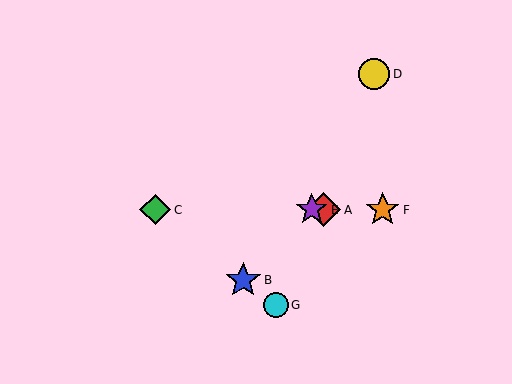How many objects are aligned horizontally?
4 objects (A, C, E, F) are aligned horizontally.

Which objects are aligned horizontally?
Objects A, C, E, F are aligned horizontally.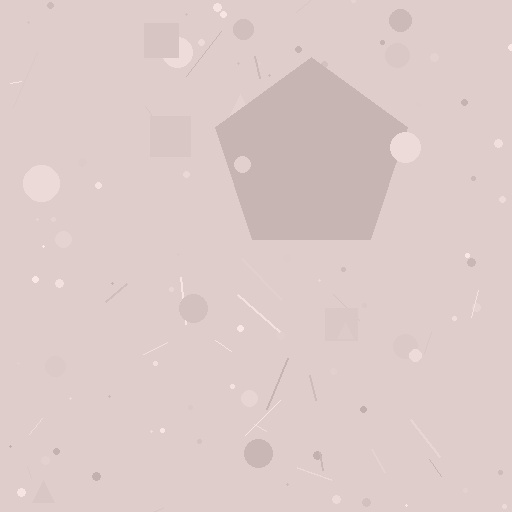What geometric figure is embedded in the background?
A pentagon is embedded in the background.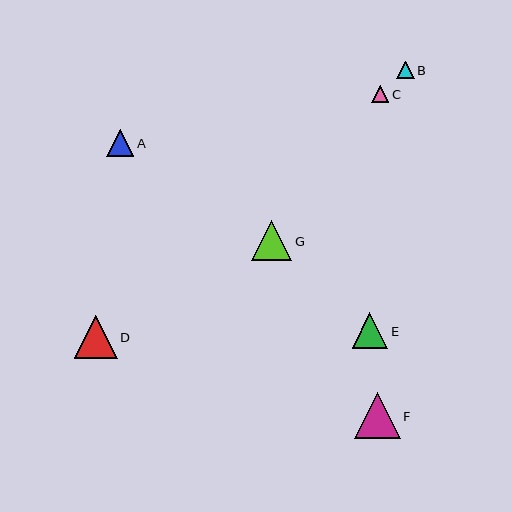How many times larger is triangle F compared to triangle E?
Triangle F is approximately 1.3 times the size of triangle E.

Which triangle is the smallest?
Triangle C is the smallest with a size of approximately 17 pixels.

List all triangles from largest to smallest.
From largest to smallest: F, D, G, E, A, B, C.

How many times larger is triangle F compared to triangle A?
Triangle F is approximately 1.6 times the size of triangle A.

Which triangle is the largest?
Triangle F is the largest with a size of approximately 45 pixels.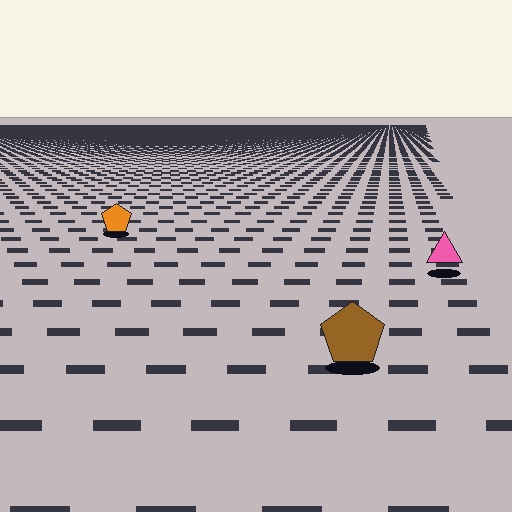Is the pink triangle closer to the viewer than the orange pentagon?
Yes. The pink triangle is closer — you can tell from the texture gradient: the ground texture is coarser near it.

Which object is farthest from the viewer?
The orange pentagon is farthest from the viewer. It appears smaller and the ground texture around it is denser.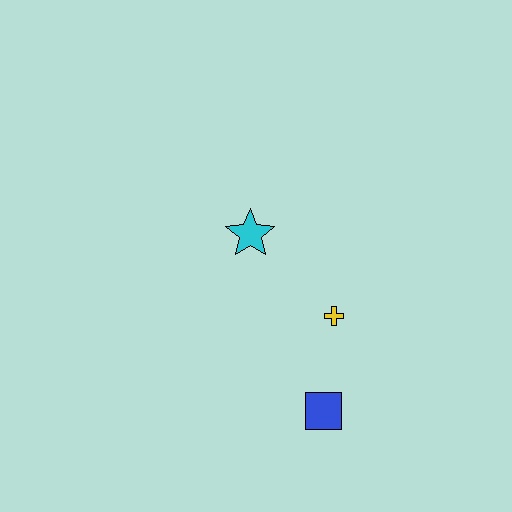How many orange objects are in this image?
There are no orange objects.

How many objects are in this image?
There are 3 objects.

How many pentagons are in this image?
There are no pentagons.